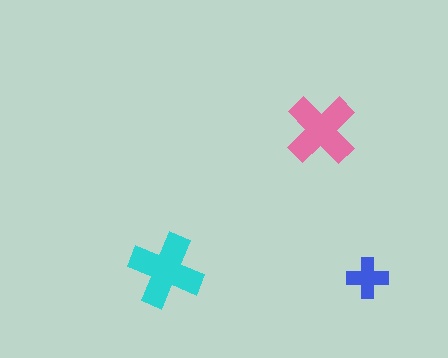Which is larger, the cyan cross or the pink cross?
The cyan one.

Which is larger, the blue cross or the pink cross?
The pink one.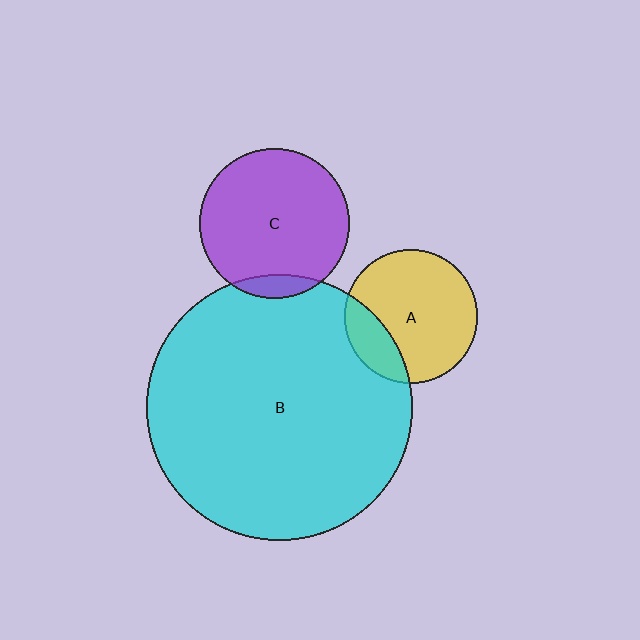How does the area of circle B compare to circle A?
Approximately 4.0 times.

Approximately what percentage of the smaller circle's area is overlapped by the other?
Approximately 10%.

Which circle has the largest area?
Circle B (cyan).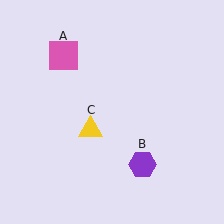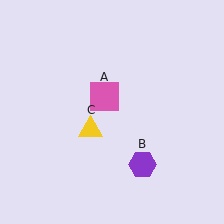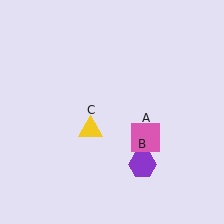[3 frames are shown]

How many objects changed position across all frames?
1 object changed position: pink square (object A).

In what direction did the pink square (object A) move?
The pink square (object A) moved down and to the right.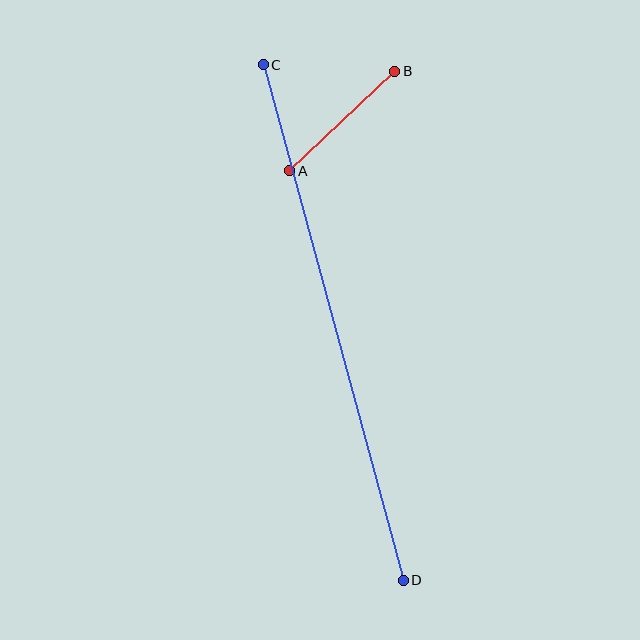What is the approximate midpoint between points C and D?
The midpoint is at approximately (333, 322) pixels.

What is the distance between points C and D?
The distance is approximately 534 pixels.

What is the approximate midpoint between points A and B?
The midpoint is at approximately (342, 121) pixels.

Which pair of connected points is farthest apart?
Points C and D are farthest apart.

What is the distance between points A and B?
The distance is approximately 145 pixels.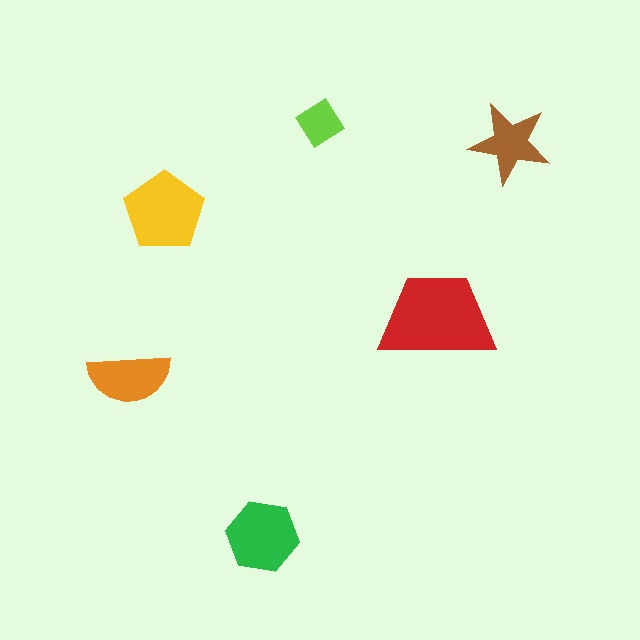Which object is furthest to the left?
The orange semicircle is leftmost.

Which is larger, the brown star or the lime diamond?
The brown star.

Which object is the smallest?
The lime diamond.